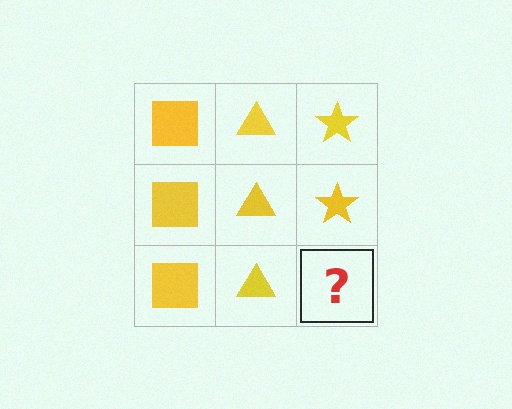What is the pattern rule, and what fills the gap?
The rule is that each column has a consistent shape. The gap should be filled with a yellow star.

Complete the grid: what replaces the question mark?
The question mark should be replaced with a yellow star.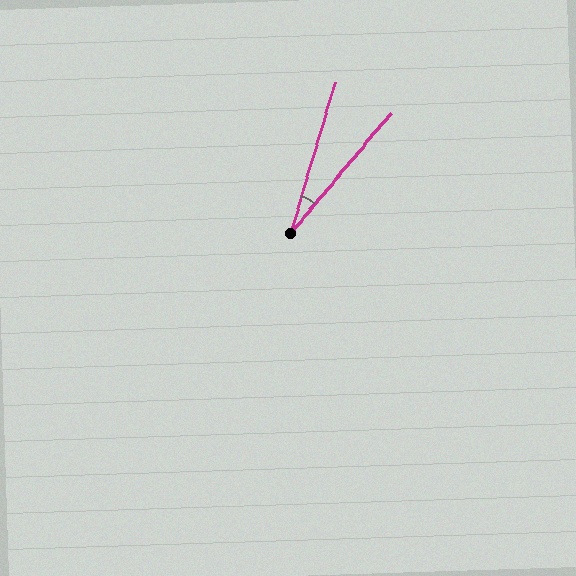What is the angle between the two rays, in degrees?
Approximately 23 degrees.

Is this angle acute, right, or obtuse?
It is acute.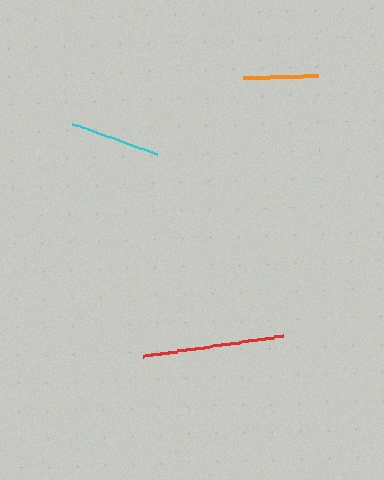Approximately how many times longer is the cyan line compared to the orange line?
The cyan line is approximately 1.2 times the length of the orange line.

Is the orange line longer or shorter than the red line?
The red line is longer than the orange line.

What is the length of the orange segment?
The orange segment is approximately 75 pixels long.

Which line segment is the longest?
The red line is the longest at approximately 142 pixels.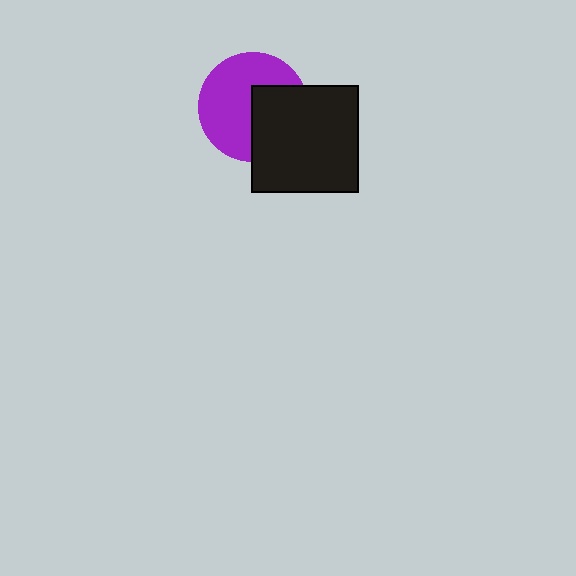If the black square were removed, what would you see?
You would see the complete purple circle.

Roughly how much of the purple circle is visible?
About half of it is visible (roughly 62%).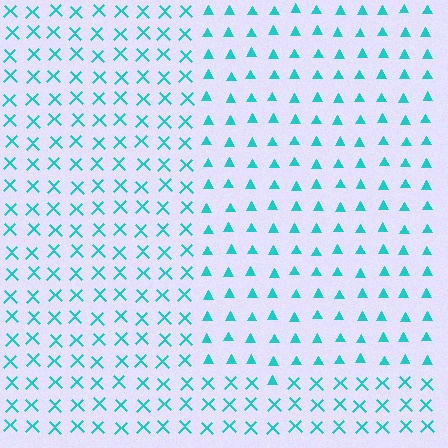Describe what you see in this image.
The image is filled with small cyan elements arranged in a uniform grid. A rectangle-shaped region contains triangles, while the surrounding area contains X marks. The boundary is defined purely by the change in element shape.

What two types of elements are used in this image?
The image uses triangles inside the rectangle region and X marks outside it.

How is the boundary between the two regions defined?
The boundary is defined by a change in element shape: triangles inside vs. X marks outside. All elements share the same color and spacing.